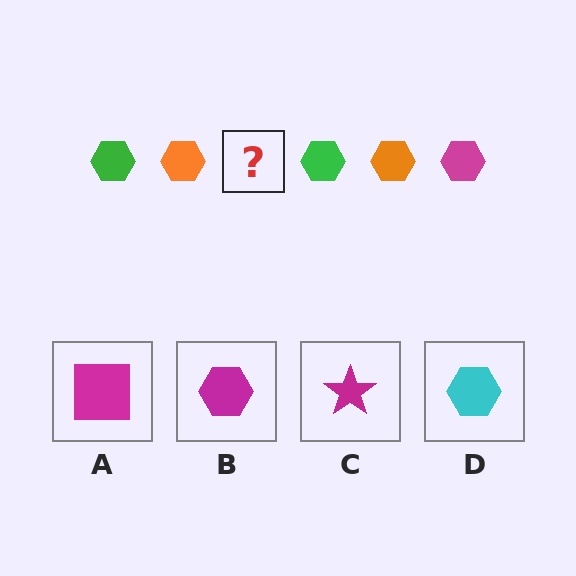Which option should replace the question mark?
Option B.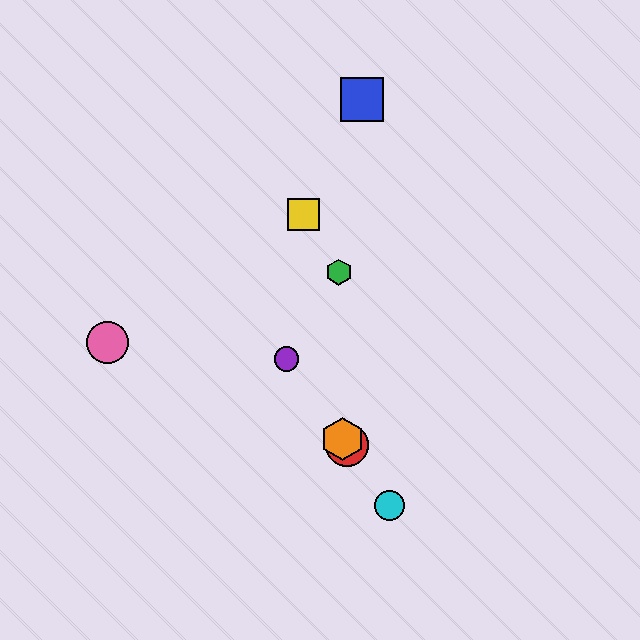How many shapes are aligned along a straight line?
4 shapes (the red circle, the purple circle, the orange hexagon, the cyan circle) are aligned along a straight line.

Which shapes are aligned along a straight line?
The red circle, the purple circle, the orange hexagon, the cyan circle are aligned along a straight line.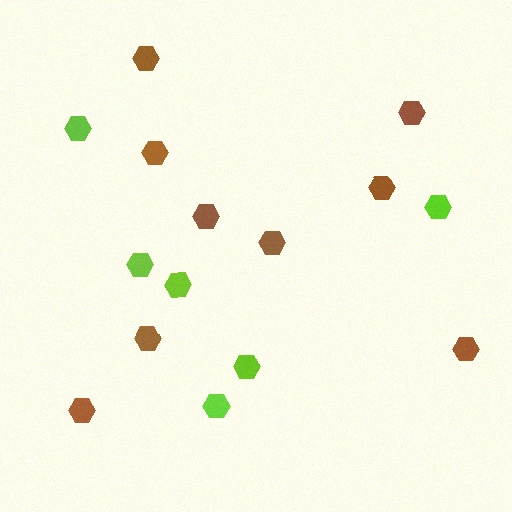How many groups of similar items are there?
There are 2 groups: one group of lime hexagons (6) and one group of brown hexagons (9).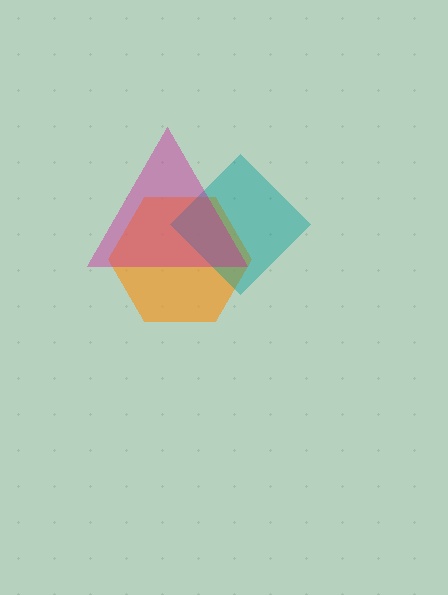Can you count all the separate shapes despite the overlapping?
Yes, there are 3 separate shapes.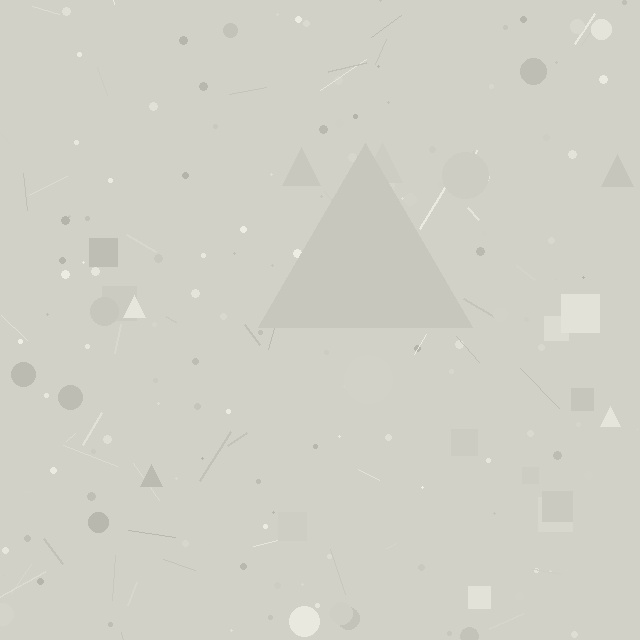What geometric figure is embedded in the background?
A triangle is embedded in the background.